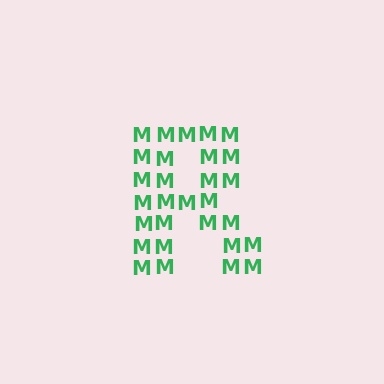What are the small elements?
The small elements are letter M's.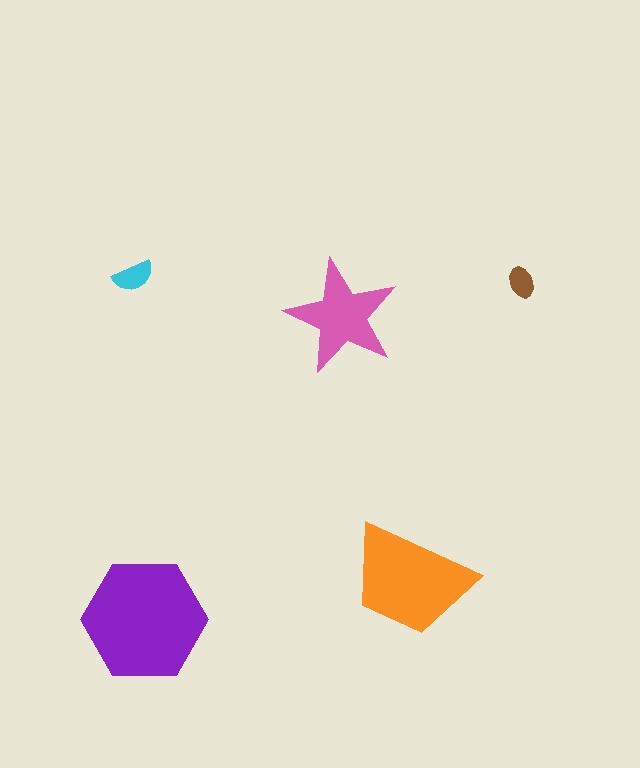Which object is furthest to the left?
The cyan semicircle is leftmost.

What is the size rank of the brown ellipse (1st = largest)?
5th.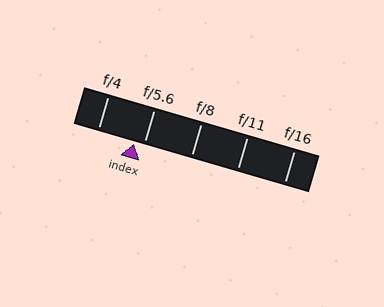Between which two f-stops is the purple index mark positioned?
The index mark is between f/4 and f/5.6.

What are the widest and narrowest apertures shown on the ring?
The widest aperture shown is f/4 and the narrowest is f/16.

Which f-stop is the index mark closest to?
The index mark is closest to f/5.6.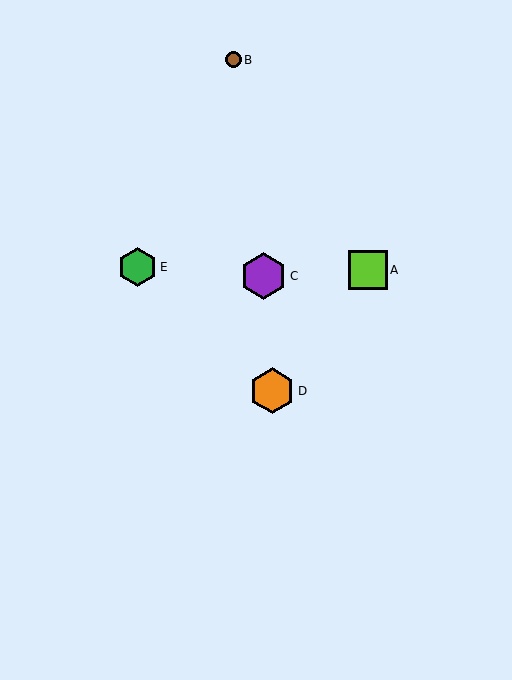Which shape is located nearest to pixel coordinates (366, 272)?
The lime square (labeled A) at (368, 270) is nearest to that location.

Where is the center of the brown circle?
The center of the brown circle is at (233, 60).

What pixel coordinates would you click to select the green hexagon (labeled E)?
Click at (137, 267) to select the green hexagon E.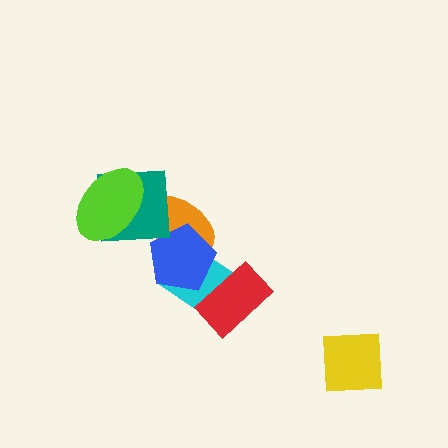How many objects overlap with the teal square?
3 objects overlap with the teal square.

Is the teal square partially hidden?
Yes, it is partially covered by another shape.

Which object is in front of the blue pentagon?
The teal square is in front of the blue pentagon.